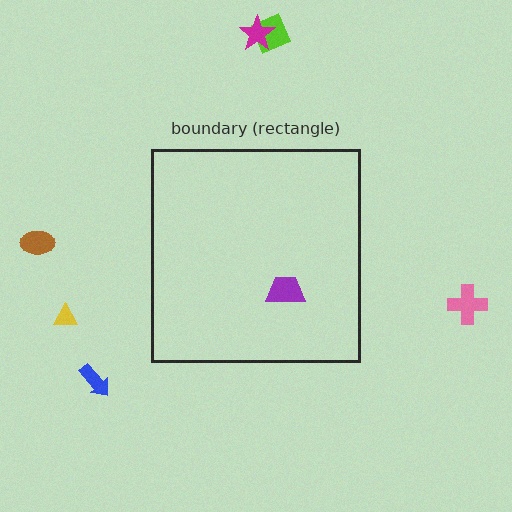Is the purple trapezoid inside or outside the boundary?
Inside.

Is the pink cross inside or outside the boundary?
Outside.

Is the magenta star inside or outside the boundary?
Outside.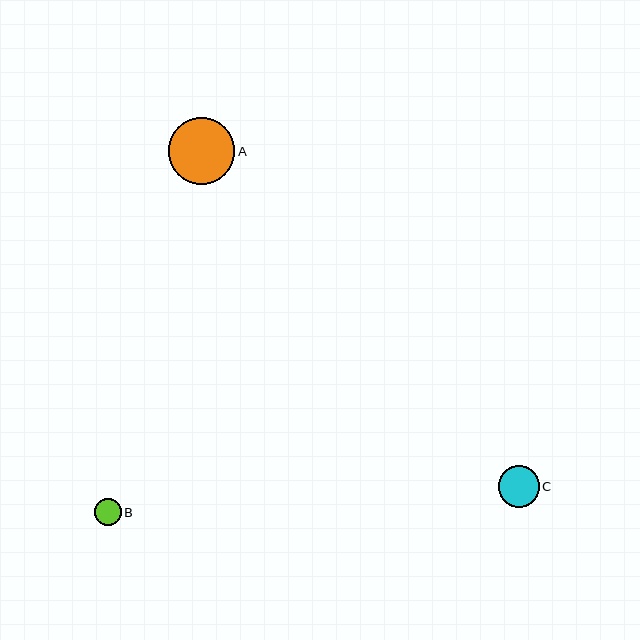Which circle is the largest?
Circle A is the largest with a size of approximately 67 pixels.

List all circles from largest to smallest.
From largest to smallest: A, C, B.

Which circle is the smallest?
Circle B is the smallest with a size of approximately 27 pixels.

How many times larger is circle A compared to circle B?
Circle A is approximately 2.5 times the size of circle B.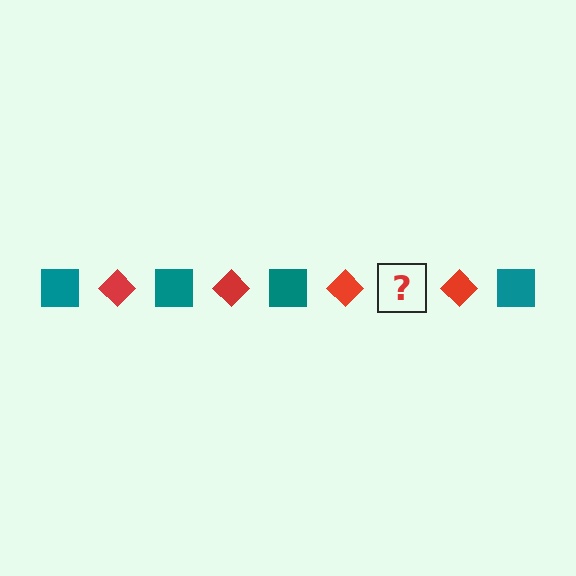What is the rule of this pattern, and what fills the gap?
The rule is that the pattern alternates between teal square and red diamond. The gap should be filled with a teal square.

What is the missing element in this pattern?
The missing element is a teal square.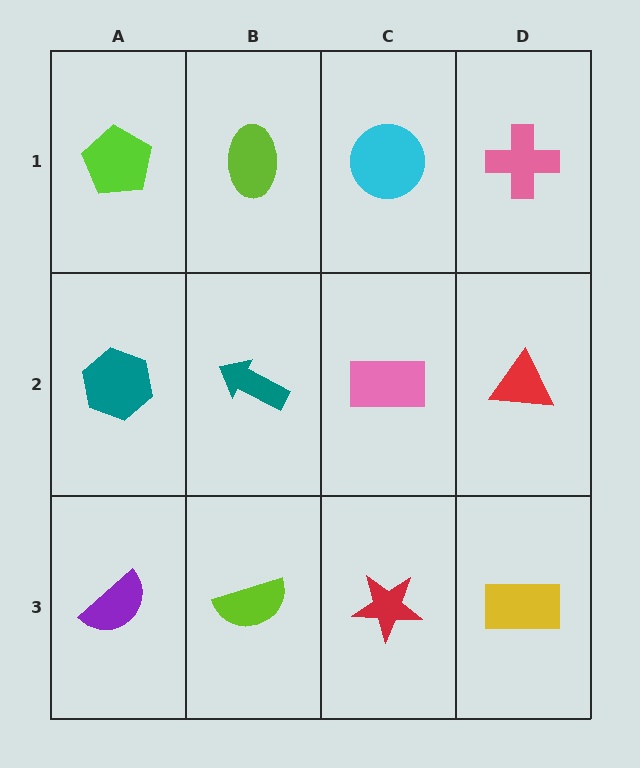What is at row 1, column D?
A pink cross.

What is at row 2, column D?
A red triangle.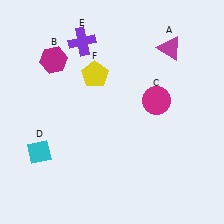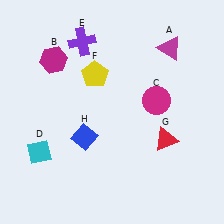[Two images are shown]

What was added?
A red triangle (G), a blue diamond (H) were added in Image 2.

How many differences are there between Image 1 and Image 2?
There are 2 differences between the two images.